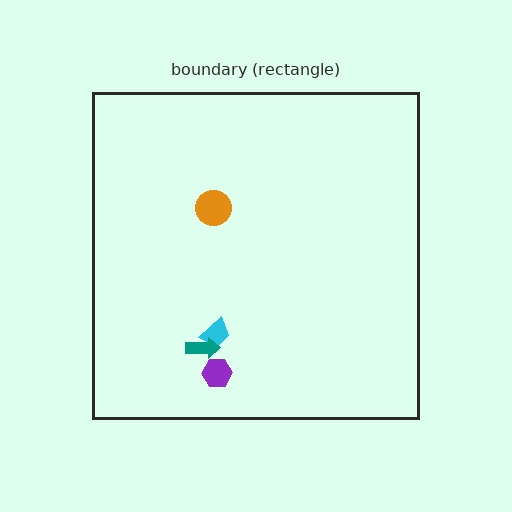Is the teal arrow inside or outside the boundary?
Inside.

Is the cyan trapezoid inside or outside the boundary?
Inside.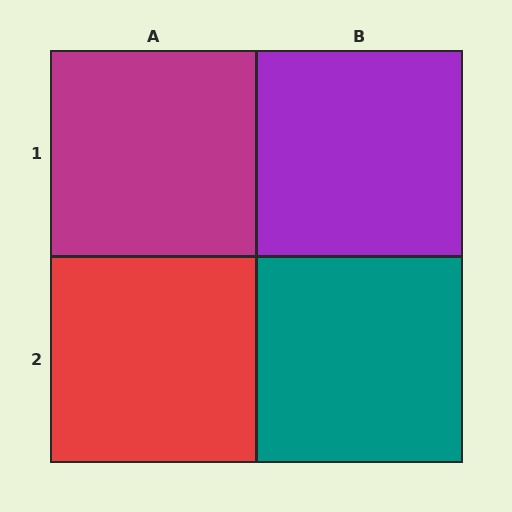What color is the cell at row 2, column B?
Teal.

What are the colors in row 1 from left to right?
Magenta, purple.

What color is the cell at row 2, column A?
Red.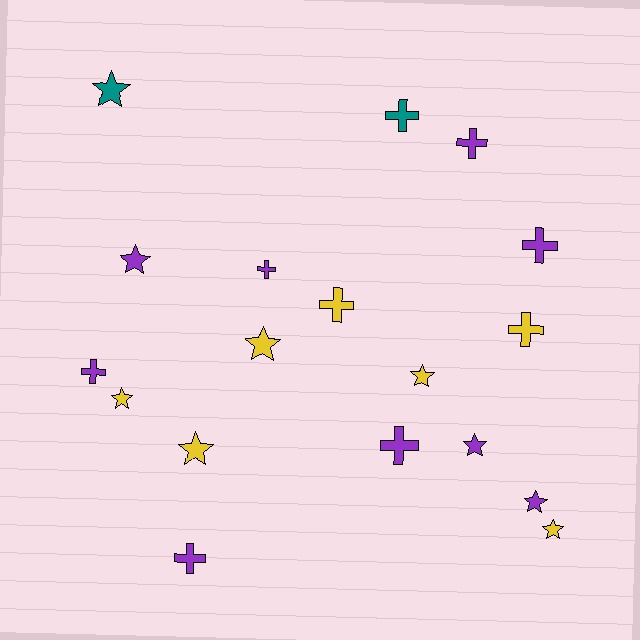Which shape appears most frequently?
Star, with 9 objects.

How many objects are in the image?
There are 18 objects.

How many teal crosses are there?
There is 1 teal cross.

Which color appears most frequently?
Purple, with 9 objects.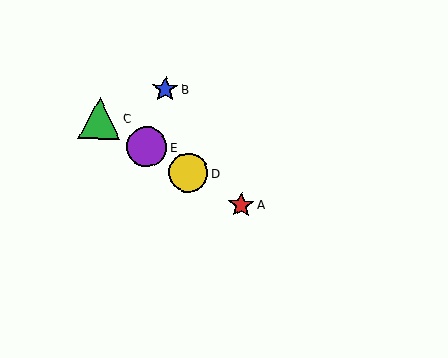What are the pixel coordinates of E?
Object E is at (147, 147).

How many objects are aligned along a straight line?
4 objects (A, C, D, E) are aligned along a straight line.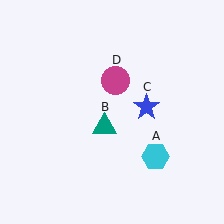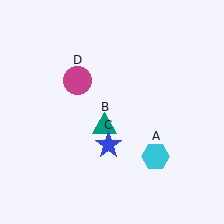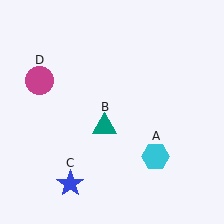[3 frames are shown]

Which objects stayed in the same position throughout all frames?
Cyan hexagon (object A) and teal triangle (object B) remained stationary.